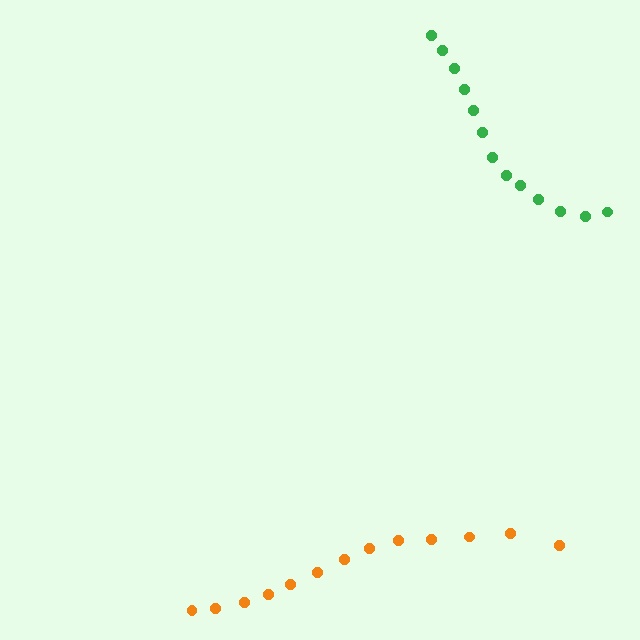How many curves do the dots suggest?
There are 2 distinct paths.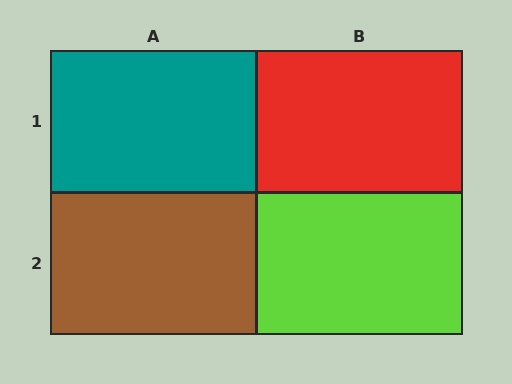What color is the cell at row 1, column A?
Teal.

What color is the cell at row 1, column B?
Red.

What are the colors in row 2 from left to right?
Brown, lime.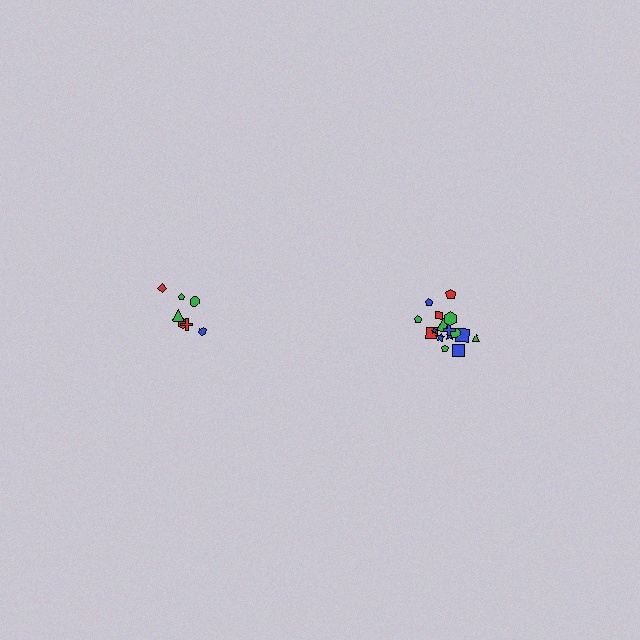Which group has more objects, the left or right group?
The right group.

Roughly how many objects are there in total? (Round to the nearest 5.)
Roughly 25 objects in total.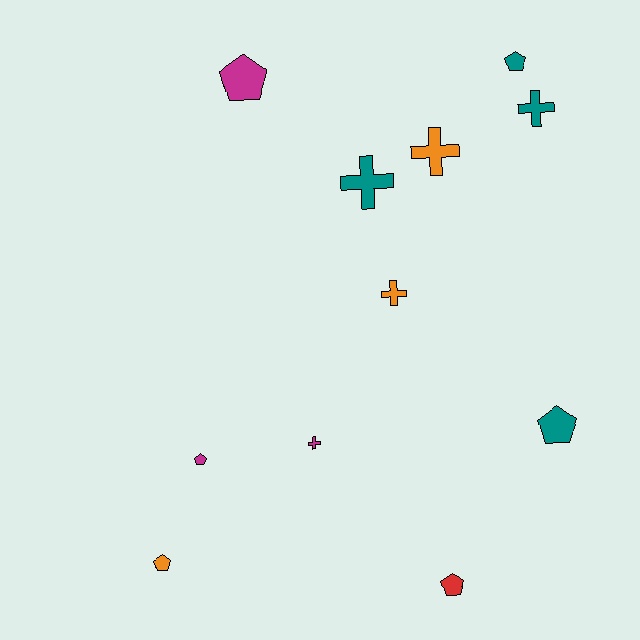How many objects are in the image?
There are 11 objects.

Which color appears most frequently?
Teal, with 4 objects.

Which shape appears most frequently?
Pentagon, with 6 objects.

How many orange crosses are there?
There are 2 orange crosses.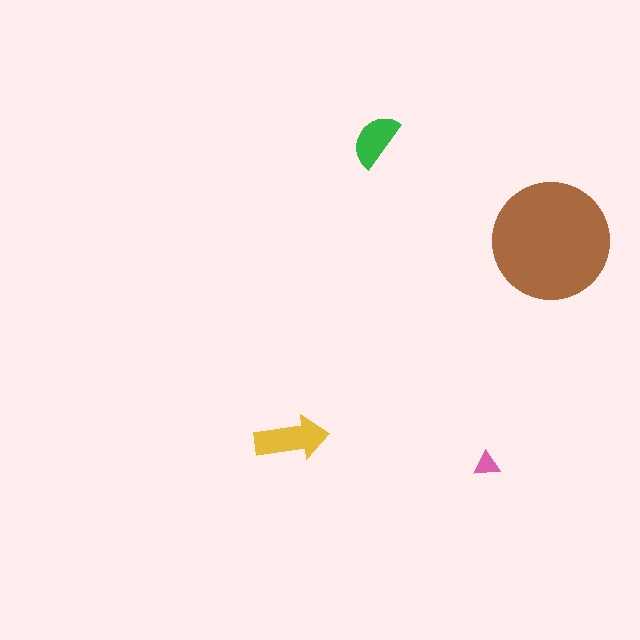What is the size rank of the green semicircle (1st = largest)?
3rd.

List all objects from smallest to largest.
The pink triangle, the green semicircle, the yellow arrow, the brown circle.